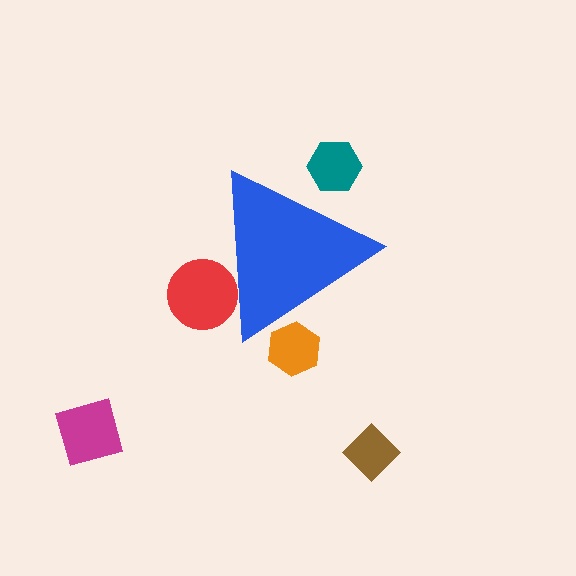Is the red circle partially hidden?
Yes, the red circle is partially hidden behind the blue triangle.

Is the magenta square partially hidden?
No, the magenta square is fully visible.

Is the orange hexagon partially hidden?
Yes, the orange hexagon is partially hidden behind the blue triangle.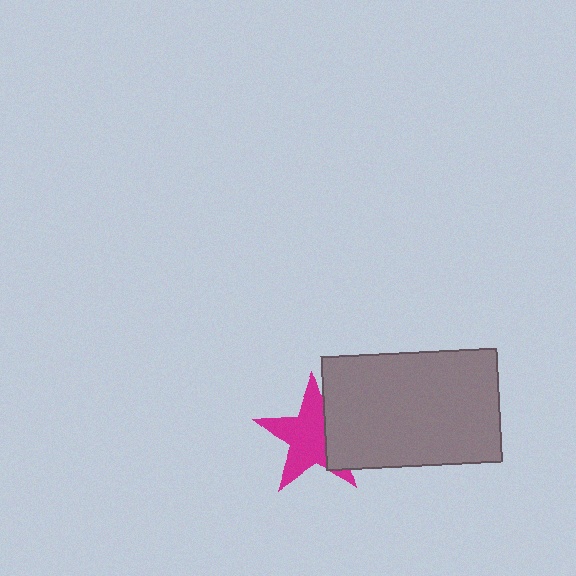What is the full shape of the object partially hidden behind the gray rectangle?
The partially hidden object is a magenta star.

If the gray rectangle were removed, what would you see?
You would see the complete magenta star.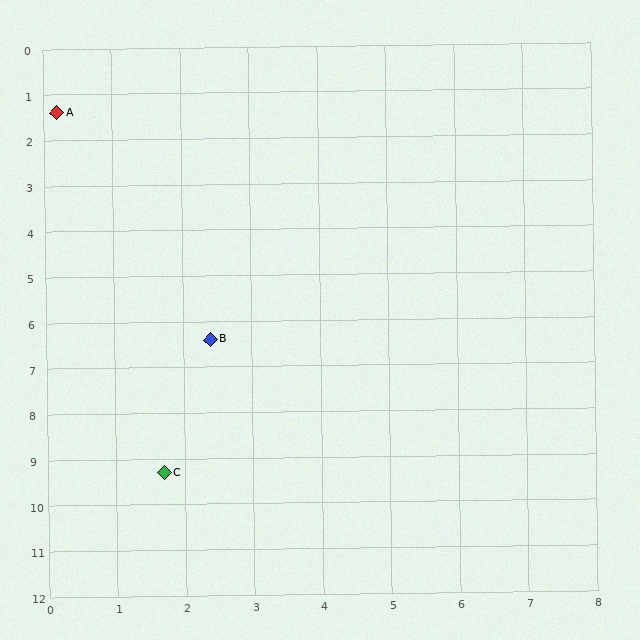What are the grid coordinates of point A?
Point A is at approximately (0.2, 1.4).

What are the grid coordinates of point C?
Point C is at approximately (1.7, 9.3).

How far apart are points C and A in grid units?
Points C and A are about 8.0 grid units apart.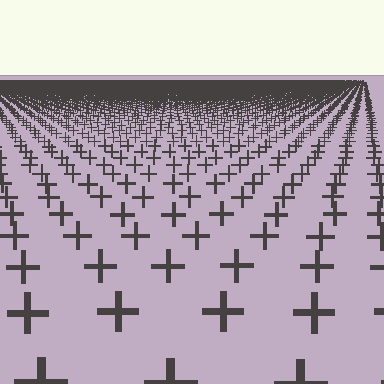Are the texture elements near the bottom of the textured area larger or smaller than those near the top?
Larger. Near the bottom, elements are closer to the viewer and appear at a bigger on-screen size.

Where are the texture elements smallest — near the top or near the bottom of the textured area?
Near the top.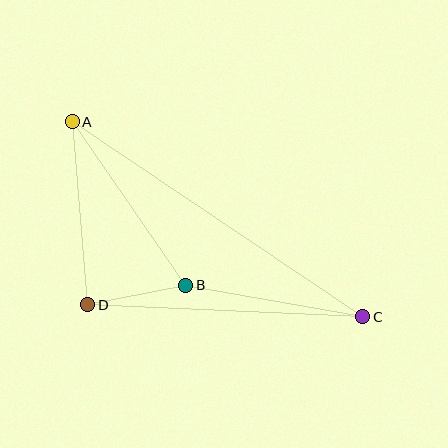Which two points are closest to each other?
Points B and D are closest to each other.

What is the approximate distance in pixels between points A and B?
The distance between A and B is approximately 199 pixels.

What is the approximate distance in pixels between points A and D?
The distance between A and D is approximately 184 pixels.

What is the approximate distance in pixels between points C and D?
The distance between C and D is approximately 275 pixels.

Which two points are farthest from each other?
Points A and C are farthest from each other.